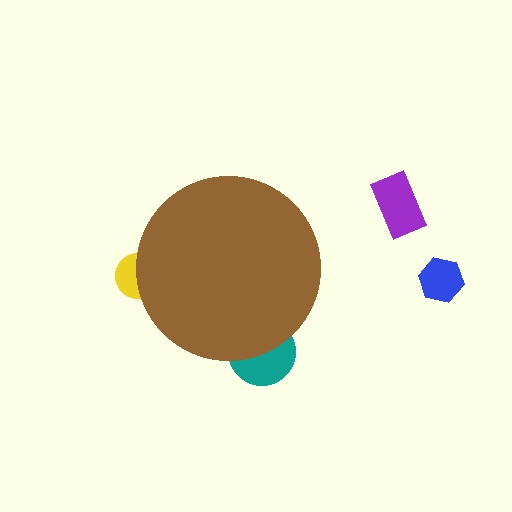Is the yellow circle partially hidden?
Yes, the yellow circle is partially hidden behind the brown circle.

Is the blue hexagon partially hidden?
No, the blue hexagon is fully visible.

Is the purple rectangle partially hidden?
No, the purple rectangle is fully visible.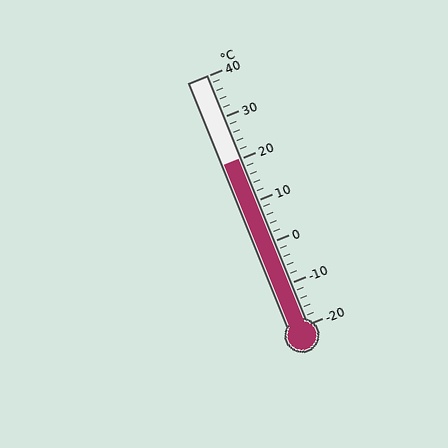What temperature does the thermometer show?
The thermometer shows approximately 20°C.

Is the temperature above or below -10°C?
The temperature is above -10°C.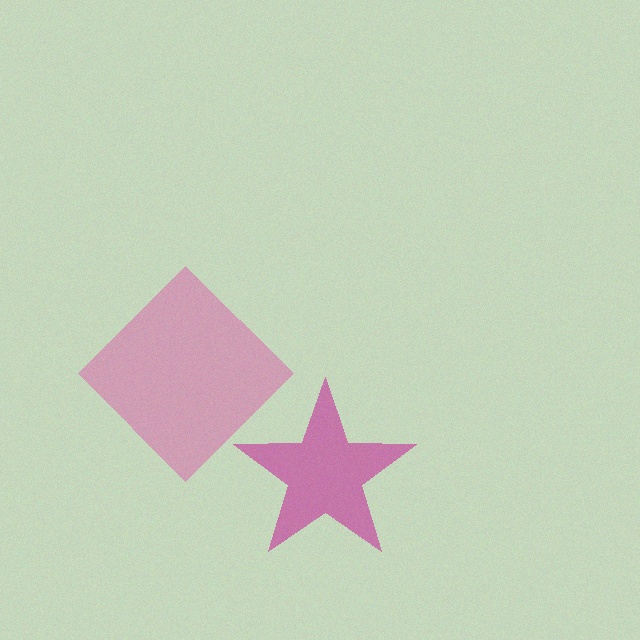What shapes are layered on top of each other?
The layered shapes are: a pink diamond, a magenta star.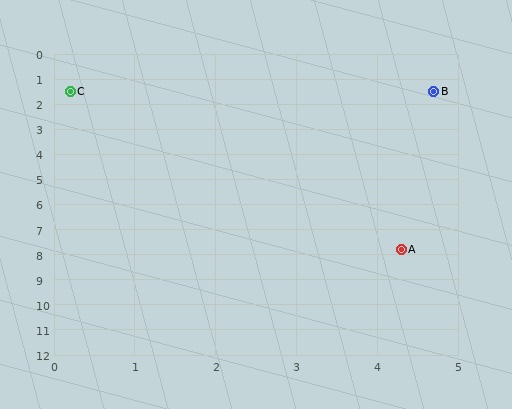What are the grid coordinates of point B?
Point B is at approximately (4.7, 1.5).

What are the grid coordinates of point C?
Point C is at approximately (0.2, 1.5).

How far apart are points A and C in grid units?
Points A and C are about 7.5 grid units apart.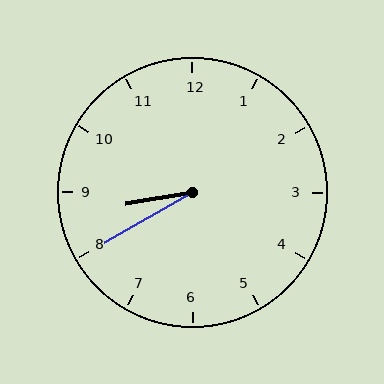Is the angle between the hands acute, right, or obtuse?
It is acute.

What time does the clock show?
8:40.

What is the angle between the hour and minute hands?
Approximately 20 degrees.